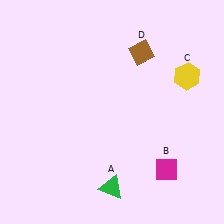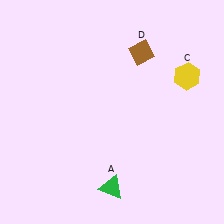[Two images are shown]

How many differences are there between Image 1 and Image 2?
There is 1 difference between the two images.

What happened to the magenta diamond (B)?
The magenta diamond (B) was removed in Image 2. It was in the bottom-right area of Image 1.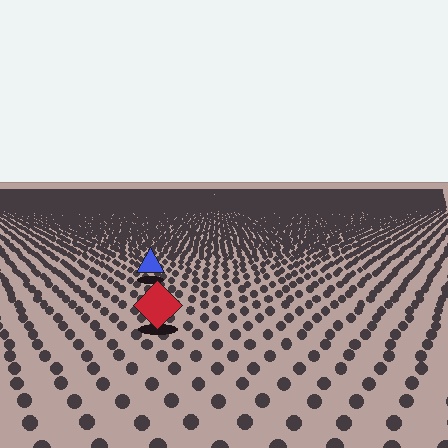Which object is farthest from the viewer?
The blue triangle is farthest from the viewer. It appears smaller and the ground texture around it is denser.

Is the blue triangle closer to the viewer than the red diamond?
No. The red diamond is closer — you can tell from the texture gradient: the ground texture is coarser near it.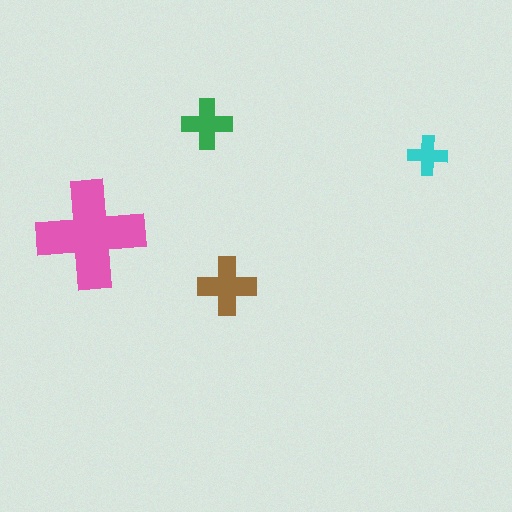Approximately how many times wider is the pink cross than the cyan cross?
About 2.5 times wider.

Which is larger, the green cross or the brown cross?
The brown one.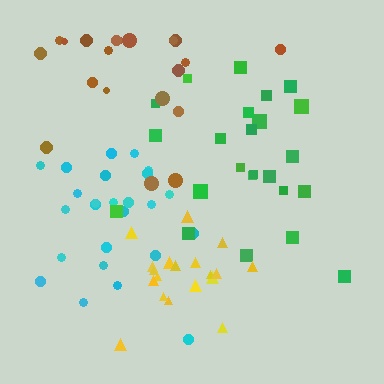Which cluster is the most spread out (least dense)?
Brown.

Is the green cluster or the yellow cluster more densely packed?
Yellow.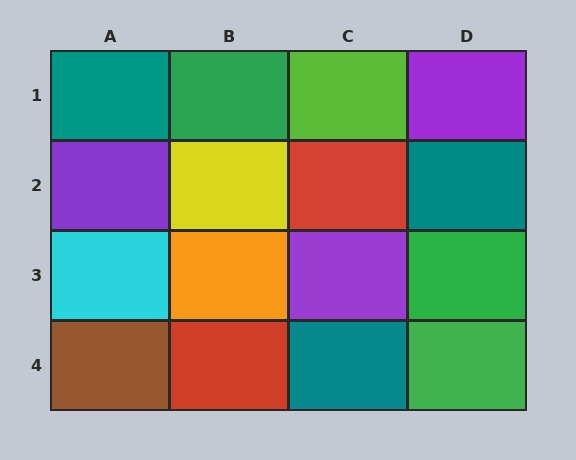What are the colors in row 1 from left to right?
Teal, green, lime, purple.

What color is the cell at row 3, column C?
Purple.